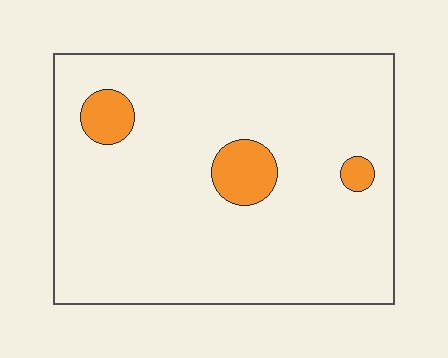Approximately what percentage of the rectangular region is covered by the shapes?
Approximately 10%.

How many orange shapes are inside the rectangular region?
3.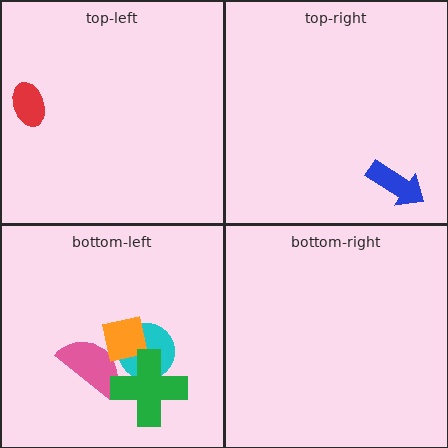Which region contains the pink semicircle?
The bottom-left region.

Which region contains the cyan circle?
The bottom-left region.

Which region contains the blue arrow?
The top-right region.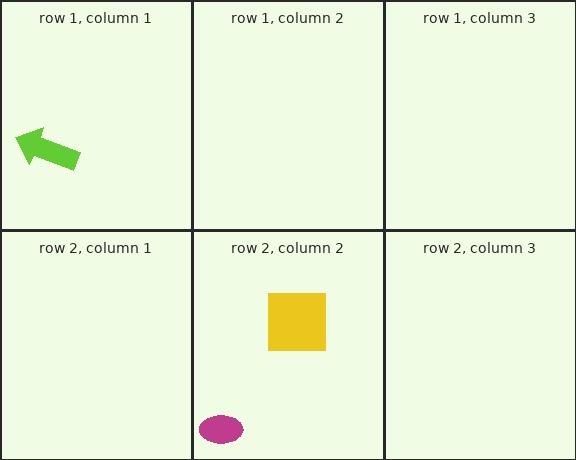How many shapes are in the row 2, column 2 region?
2.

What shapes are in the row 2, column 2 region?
The yellow square, the magenta ellipse.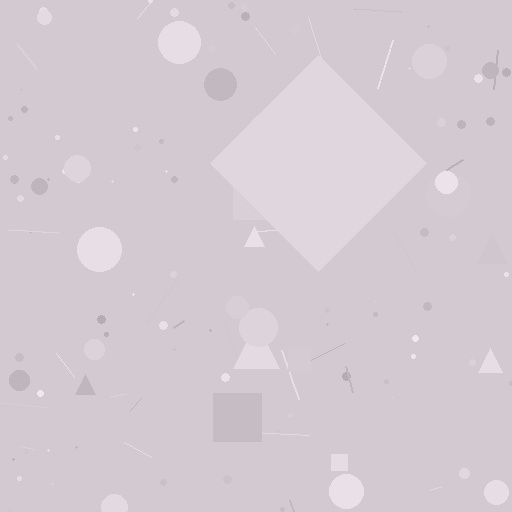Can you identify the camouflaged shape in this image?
The camouflaged shape is a diamond.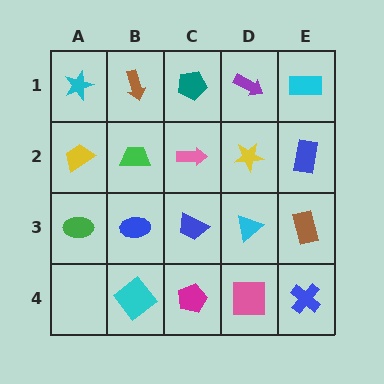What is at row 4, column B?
A cyan diamond.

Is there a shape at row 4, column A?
No, that cell is empty.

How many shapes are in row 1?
5 shapes.